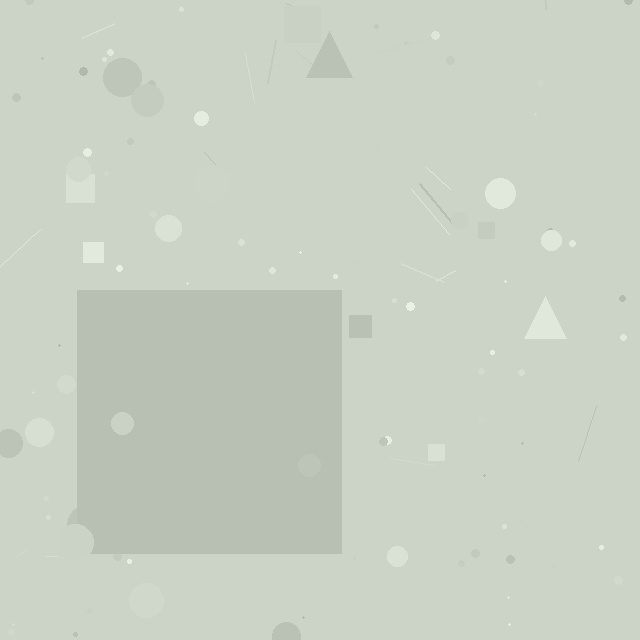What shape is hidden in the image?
A square is hidden in the image.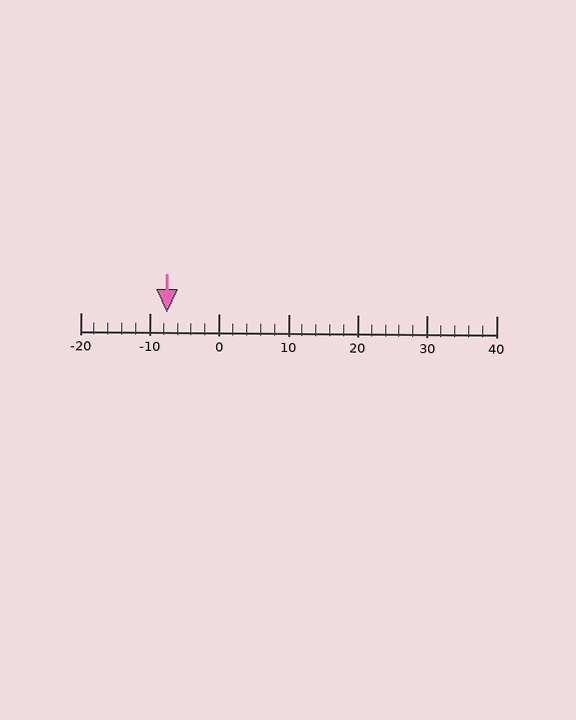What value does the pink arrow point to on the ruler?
The pink arrow points to approximately -8.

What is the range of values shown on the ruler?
The ruler shows values from -20 to 40.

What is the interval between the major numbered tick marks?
The major tick marks are spaced 10 units apart.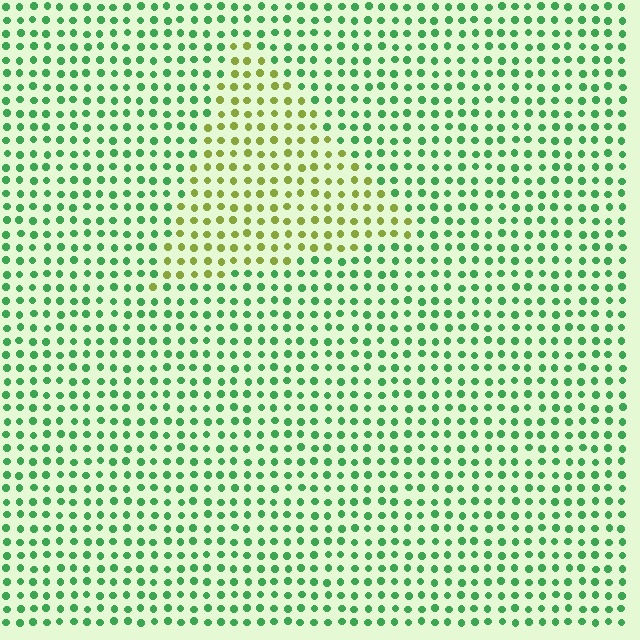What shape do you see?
I see a triangle.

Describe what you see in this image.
The image is filled with small green elements in a uniform arrangement. A triangle-shaped region is visible where the elements are tinted to a slightly different hue, forming a subtle color boundary.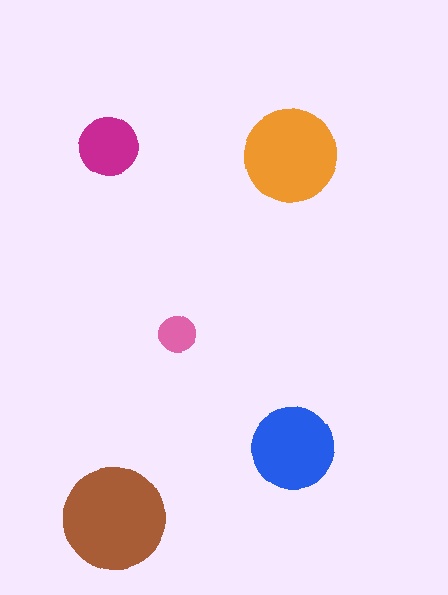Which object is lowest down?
The brown circle is bottommost.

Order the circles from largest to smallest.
the brown one, the orange one, the blue one, the magenta one, the pink one.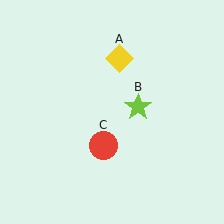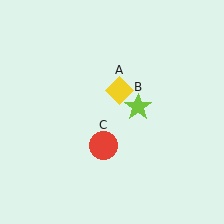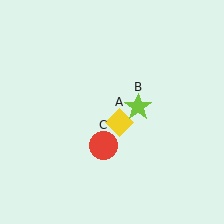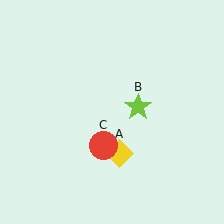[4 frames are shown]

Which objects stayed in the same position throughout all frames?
Lime star (object B) and red circle (object C) remained stationary.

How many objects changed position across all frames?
1 object changed position: yellow diamond (object A).